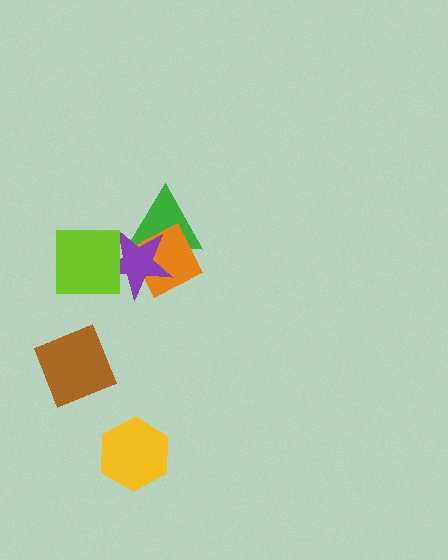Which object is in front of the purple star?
The lime square is in front of the purple star.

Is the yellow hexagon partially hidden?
No, no other shape covers it.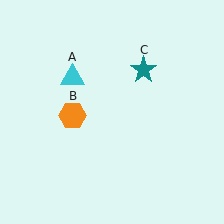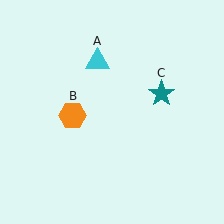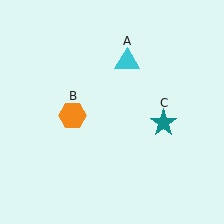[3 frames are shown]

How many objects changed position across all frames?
2 objects changed position: cyan triangle (object A), teal star (object C).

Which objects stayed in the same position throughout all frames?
Orange hexagon (object B) remained stationary.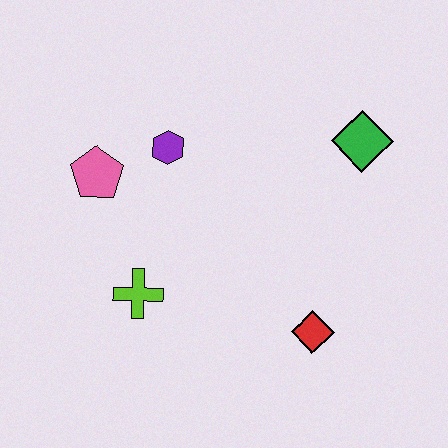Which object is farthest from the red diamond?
The pink pentagon is farthest from the red diamond.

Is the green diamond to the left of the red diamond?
No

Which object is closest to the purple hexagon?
The pink pentagon is closest to the purple hexagon.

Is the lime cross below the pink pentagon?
Yes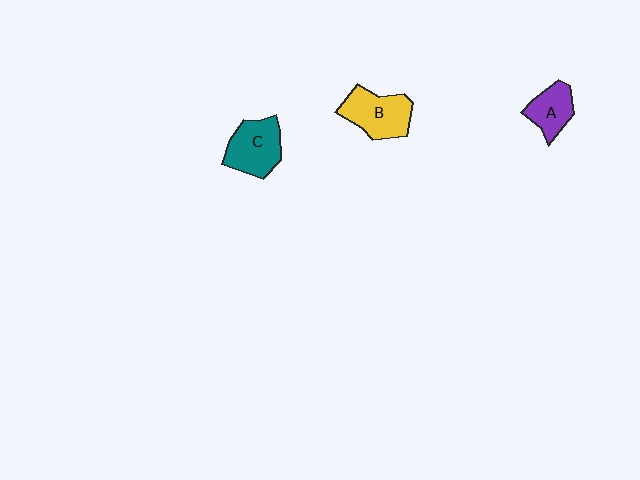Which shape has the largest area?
Shape B (yellow).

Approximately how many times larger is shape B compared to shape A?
Approximately 1.5 times.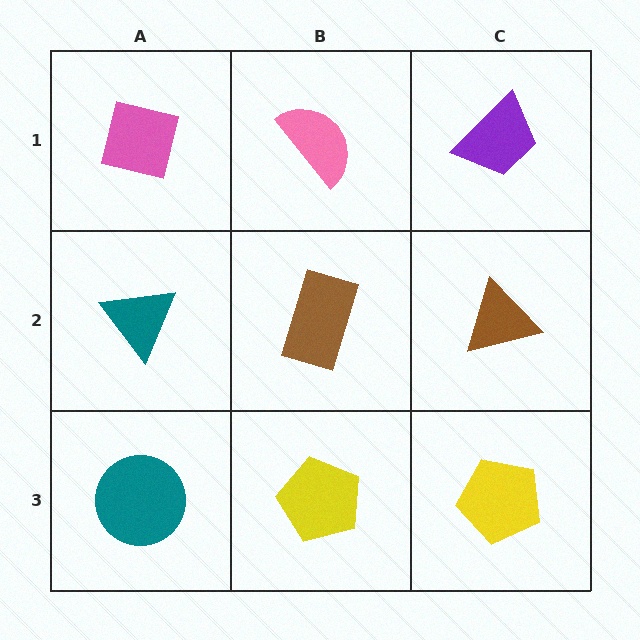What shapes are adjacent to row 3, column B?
A brown rectangle (row 2, column B), a teal circle (row 3, column A), a yellow pentagon (row 3, column C).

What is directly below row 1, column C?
A brown triangle.